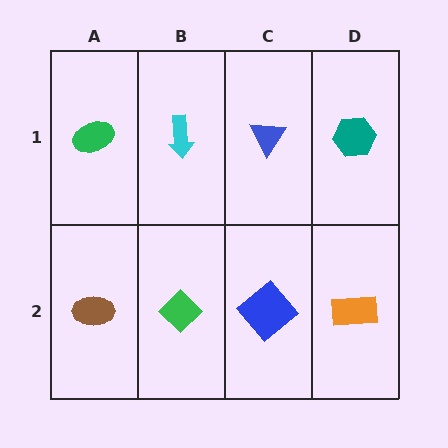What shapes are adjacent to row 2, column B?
A cyan arrow (row 1, column B), a brown ellipse (row 2, column A), a blue diamond (row 2, column C).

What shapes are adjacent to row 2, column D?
A teal hexagon (row 1, column D), a blue diamond (row 2, column C).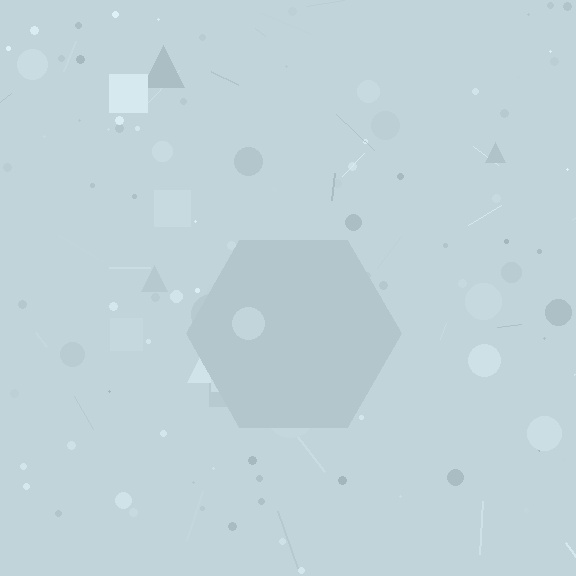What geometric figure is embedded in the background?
A hexagon is embedded in the background.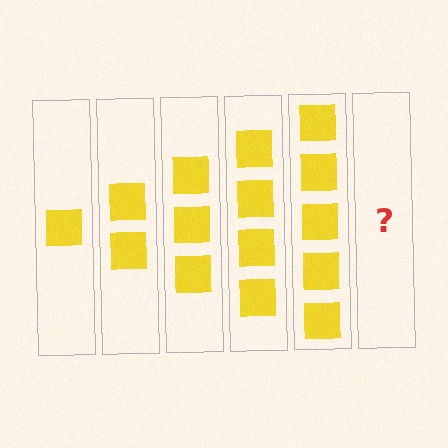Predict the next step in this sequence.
The next step is 6 squares.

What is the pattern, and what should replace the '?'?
The pattern is that each step adds one more square. The '?' should be 6 squares.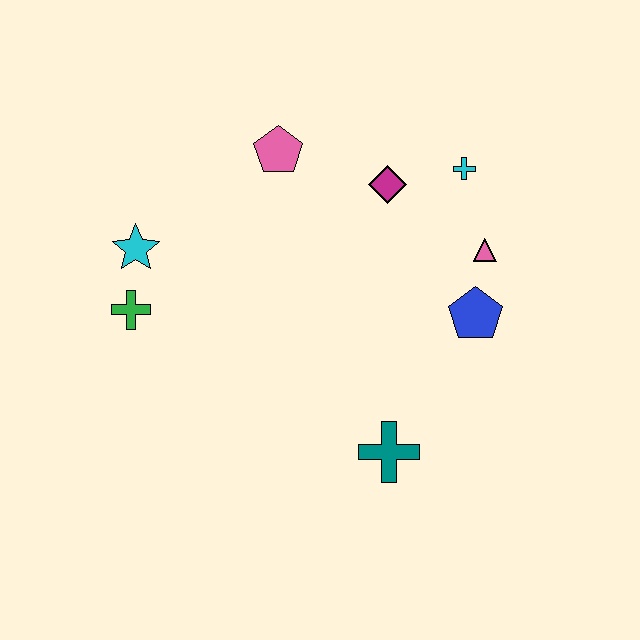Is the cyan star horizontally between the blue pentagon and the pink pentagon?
No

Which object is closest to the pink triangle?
The blue pentagon is closest to the pink triangle.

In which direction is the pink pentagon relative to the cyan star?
The pink pentagon is to the right of the cyan star.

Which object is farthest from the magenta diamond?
The green cross is farthest from the magenta diamond.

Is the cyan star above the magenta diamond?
No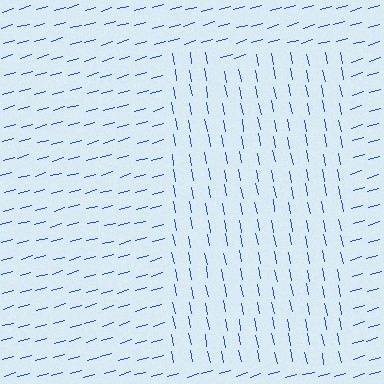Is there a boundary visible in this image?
Yes, there is a texture boundary formed by a change in line orientation.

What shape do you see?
I see a rectangle.